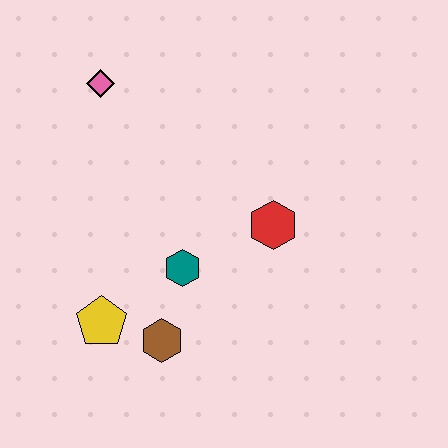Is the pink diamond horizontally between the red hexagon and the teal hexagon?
No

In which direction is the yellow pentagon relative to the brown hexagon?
The yellow pentagon is to the left of the brown hexagon.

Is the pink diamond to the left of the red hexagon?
Yes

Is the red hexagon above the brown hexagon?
Yes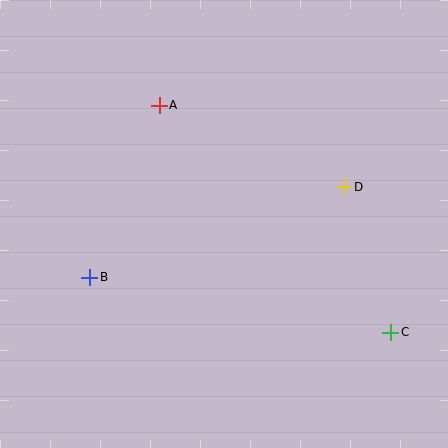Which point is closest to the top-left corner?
Point A is closest to the top-left corner.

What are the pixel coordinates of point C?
Point C is at (391, 332).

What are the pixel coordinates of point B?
Point B is at (90, 277).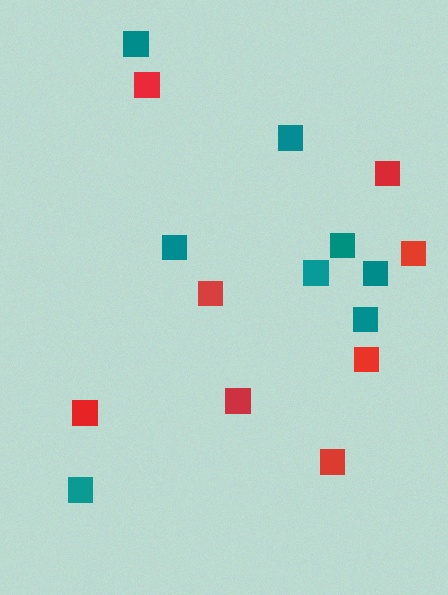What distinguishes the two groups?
There are 2 groups: one group of teal squares (8) and one group of red squares (8).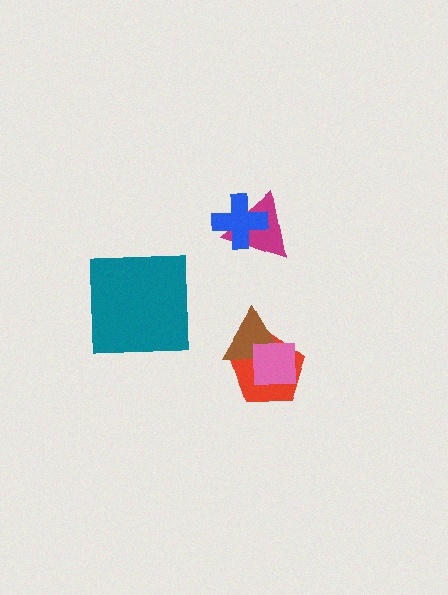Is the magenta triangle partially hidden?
Yes, it is partially covered by another shape.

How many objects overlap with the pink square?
2 objects overlap with the pink square.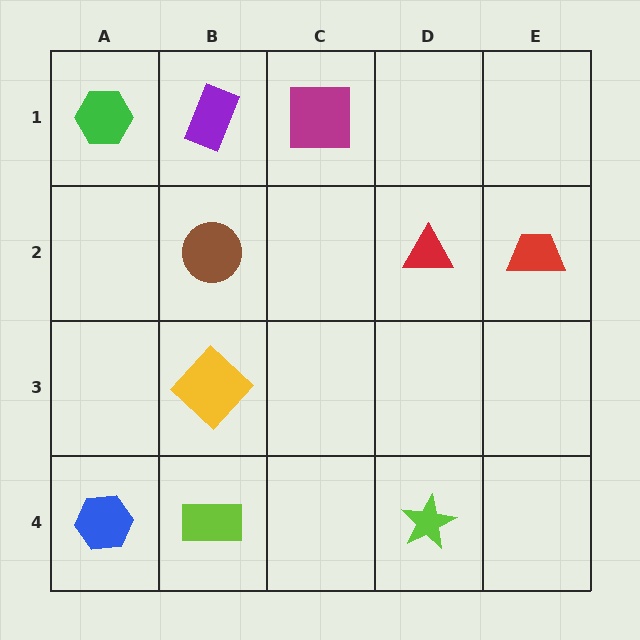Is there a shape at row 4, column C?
No, that cell is empty.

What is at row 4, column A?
A blue hexagon.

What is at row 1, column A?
A green hexagon.